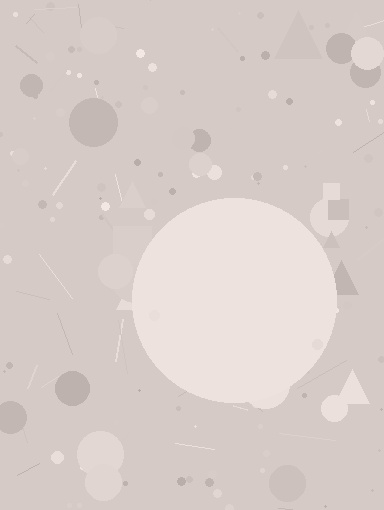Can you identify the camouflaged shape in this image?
The camouflaged shape is a circle.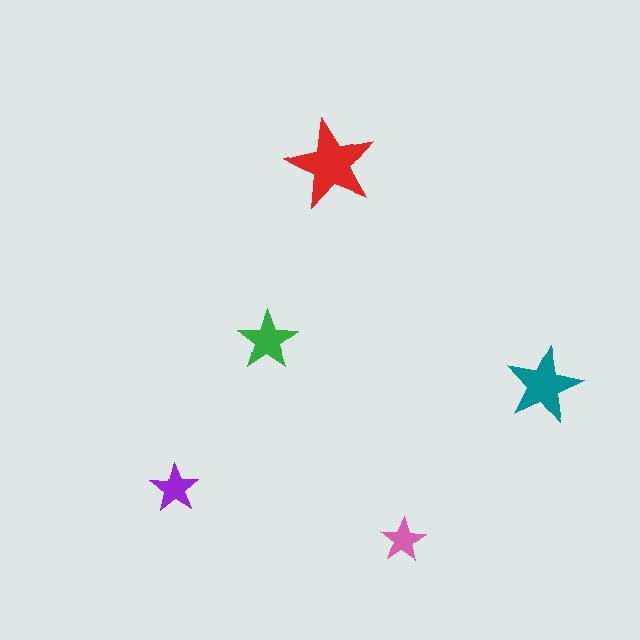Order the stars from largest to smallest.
the red one, the teal one, the green one, the purple one, the pink one.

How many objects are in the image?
There are 5 objects in the image.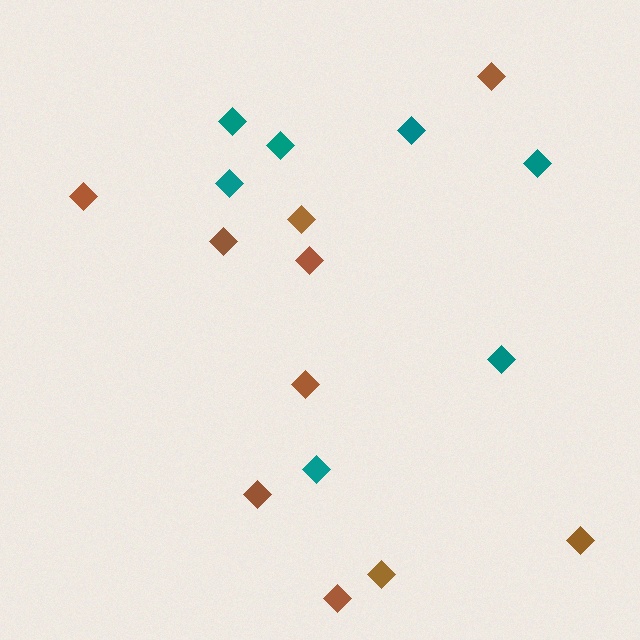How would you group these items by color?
There are 2 groups: one group of brown diamonds (10) and one group of teal diamonds (7).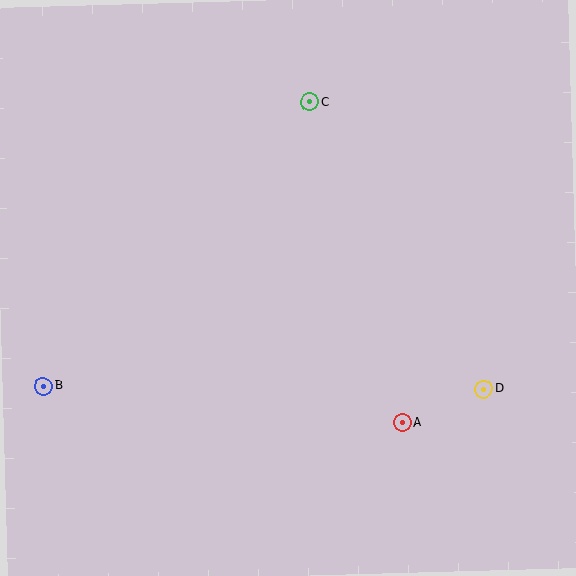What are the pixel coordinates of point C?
Point C is at (309, 102).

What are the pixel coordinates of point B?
Point B is at (43, 386).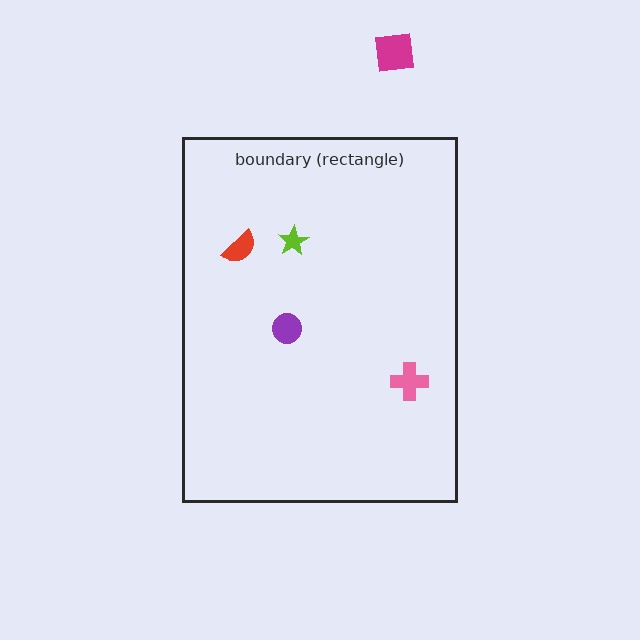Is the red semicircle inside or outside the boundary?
Inside.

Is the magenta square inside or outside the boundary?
Outside.